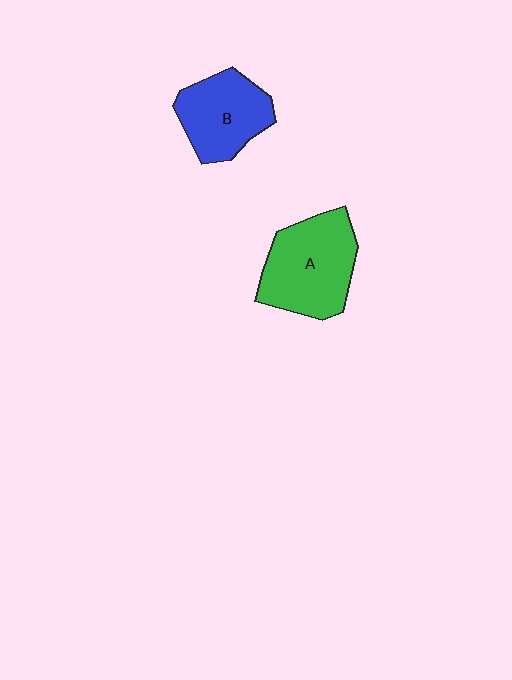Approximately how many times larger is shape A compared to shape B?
Approximately 1.3 times.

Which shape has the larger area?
Shape A (green).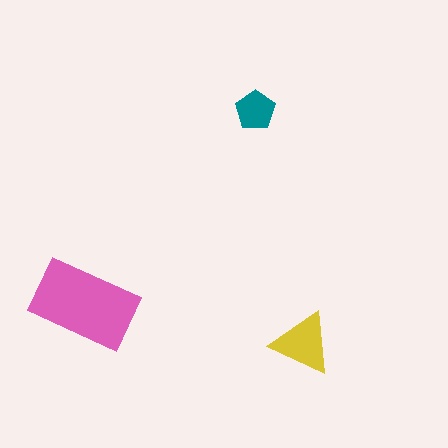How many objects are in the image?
There are 3 objects in the image.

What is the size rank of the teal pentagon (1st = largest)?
3rd.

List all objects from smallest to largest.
The teal pentagon, the yellow triangle, the pink rectangle.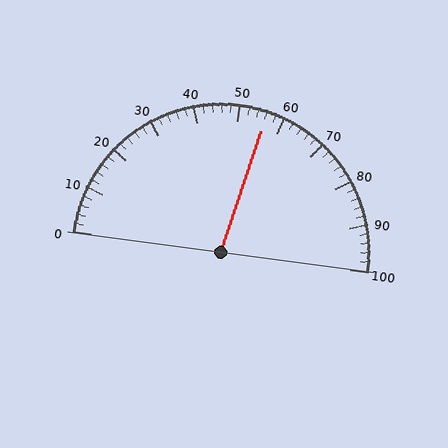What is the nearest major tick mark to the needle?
The nearest major tick mark is 60.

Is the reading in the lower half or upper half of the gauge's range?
The reading is in the upper half of the range (0 to 100).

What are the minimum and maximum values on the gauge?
The gauge ranges from 0 to 100.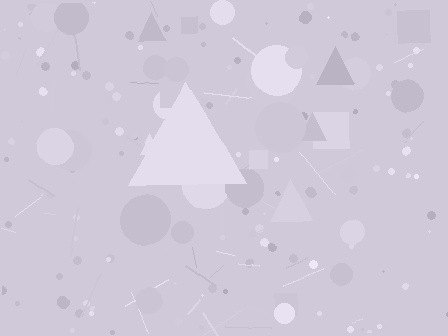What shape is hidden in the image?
A triangle is hidden in the image.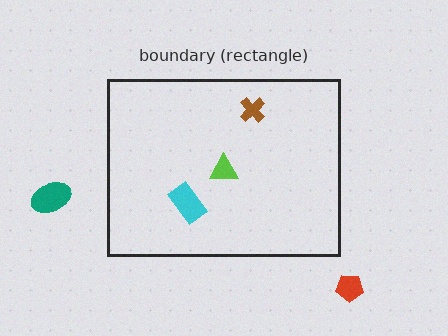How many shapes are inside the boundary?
3 inside, 2 outside.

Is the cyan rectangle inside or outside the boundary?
Inside.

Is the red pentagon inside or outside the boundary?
Outside.